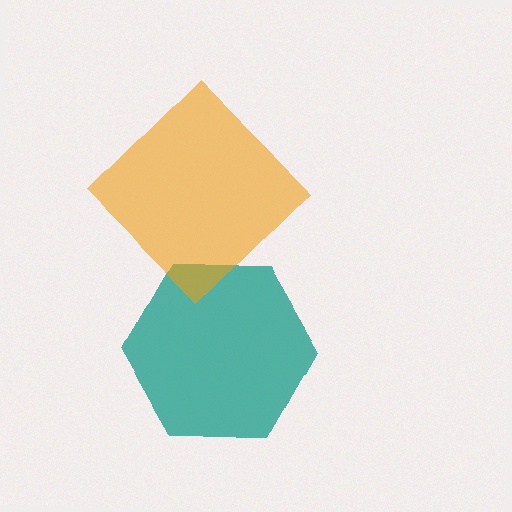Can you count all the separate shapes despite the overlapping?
Yes, there are 2 separate shapes.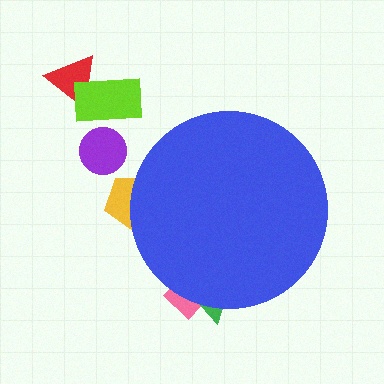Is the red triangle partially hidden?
No, the red triangle is fully visible.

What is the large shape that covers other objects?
A blue circle.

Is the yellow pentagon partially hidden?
Yes, the yellow pentagon is partially hidden behind the blue circle.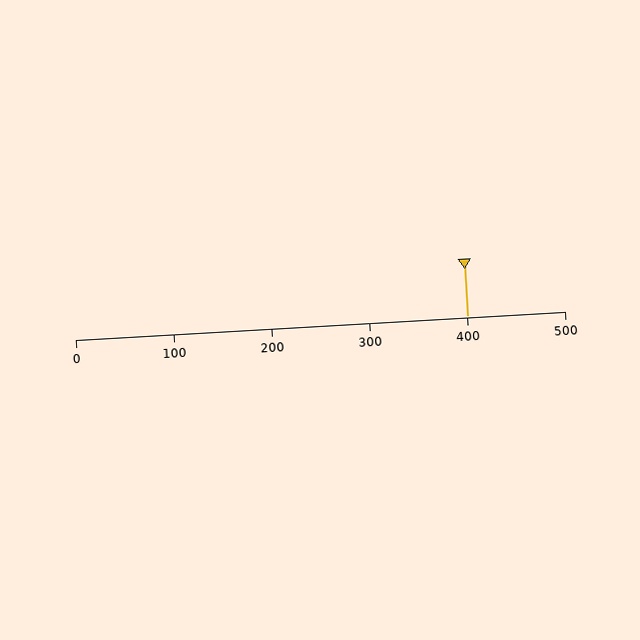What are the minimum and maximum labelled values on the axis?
The axis runs from 0 to 500.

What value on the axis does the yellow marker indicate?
The marker indicates approximately 400.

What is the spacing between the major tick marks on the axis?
The major ticks are spaced 100 apart.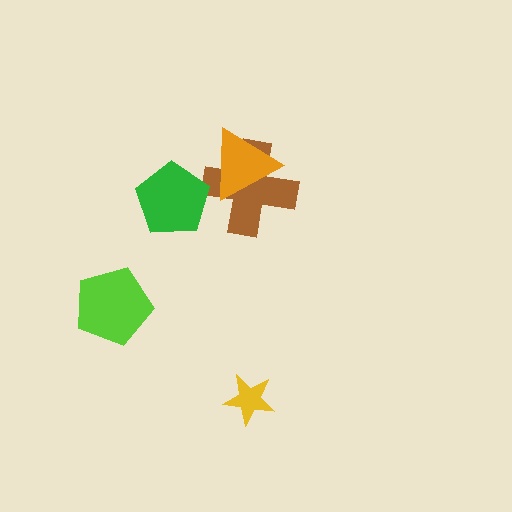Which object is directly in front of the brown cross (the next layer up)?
The orange triangle is directly in front of the brown cross.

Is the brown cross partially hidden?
Yes, it is partially covered by another shape.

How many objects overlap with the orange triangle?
1 object overlaps with the orange triangle.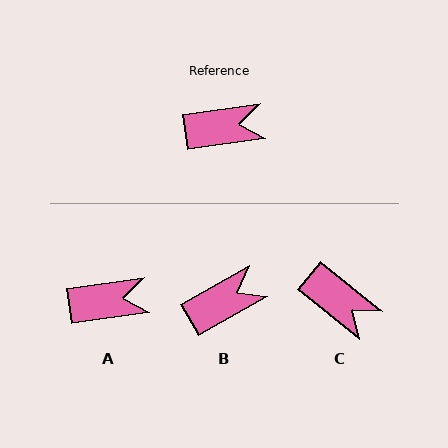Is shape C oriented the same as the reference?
No, it is off by about 46 degrees.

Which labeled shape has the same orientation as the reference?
A.